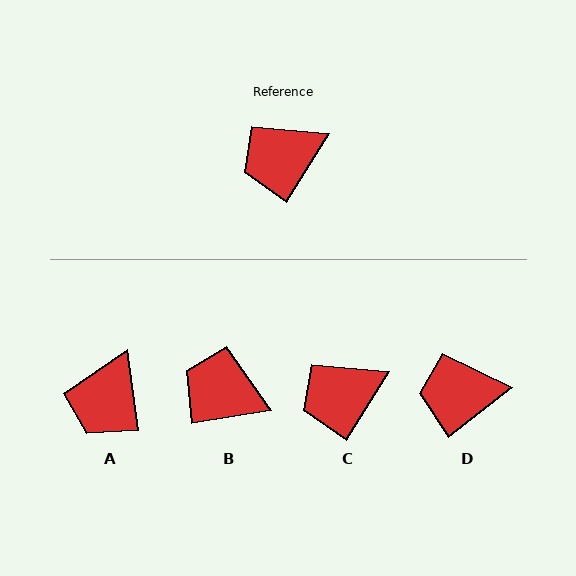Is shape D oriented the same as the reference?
No, it is off by about 21 degrees.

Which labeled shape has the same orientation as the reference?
C.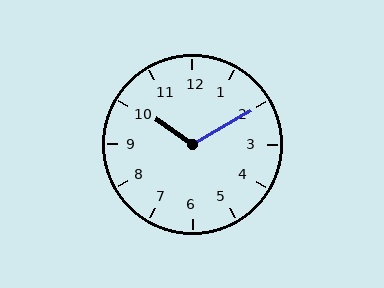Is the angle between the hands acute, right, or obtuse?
It is obtuse.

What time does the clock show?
10:10.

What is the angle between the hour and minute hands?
Approximately 115 degrees.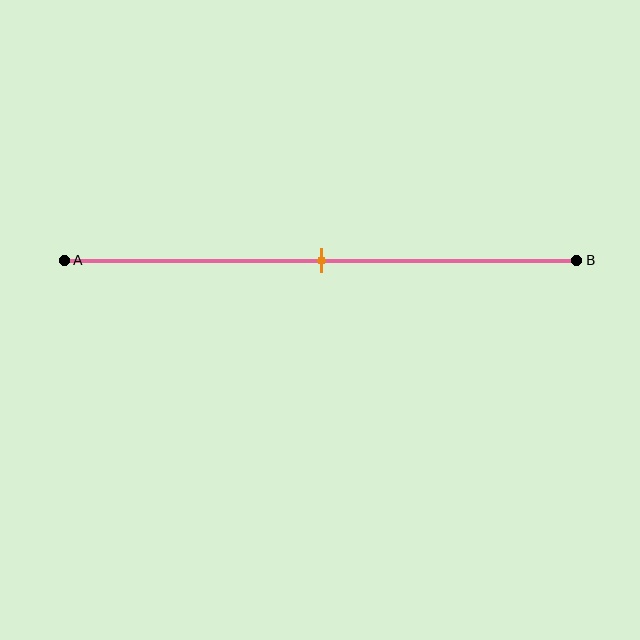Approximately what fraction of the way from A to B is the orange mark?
The orange mark is approximately 50% of the way from A to B.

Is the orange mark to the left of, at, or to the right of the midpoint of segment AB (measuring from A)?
The orange mark is approximately at the midpoint of segment AB.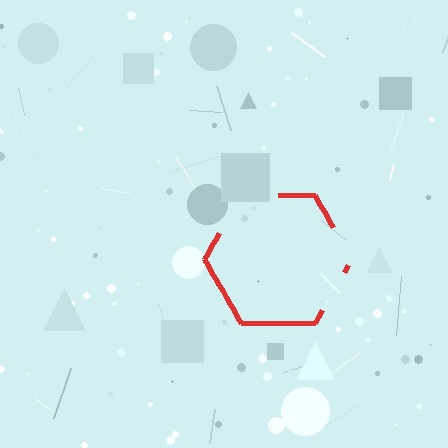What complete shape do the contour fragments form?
The contour fragments form a hexagon.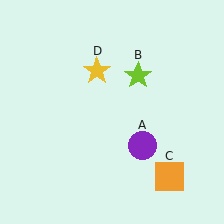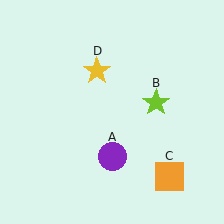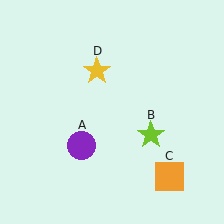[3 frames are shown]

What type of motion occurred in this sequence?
The purple circle (object A), lime star (object B) rotated clockwise around the center of the scene.